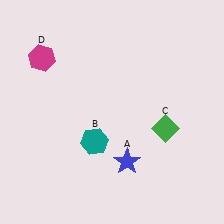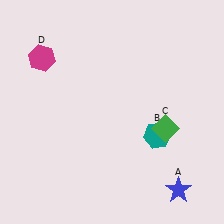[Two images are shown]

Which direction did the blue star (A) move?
The blue star (A) moved right.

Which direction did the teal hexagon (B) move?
The teal hexagon (B) moved right.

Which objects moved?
The objects that moved are: the blue star (A), the teal hexagon (B).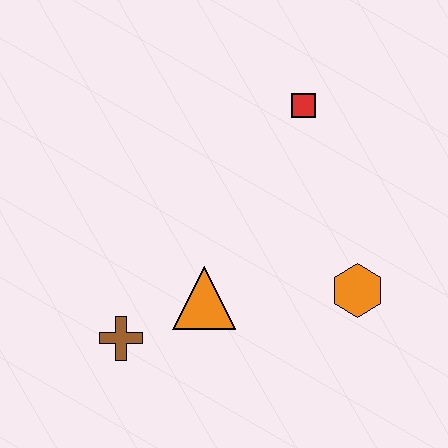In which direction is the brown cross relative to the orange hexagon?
The brown cross is to the left of the orange hexagon.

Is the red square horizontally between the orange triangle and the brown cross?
No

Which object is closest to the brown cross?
The orange triangle is closest to the brown cross.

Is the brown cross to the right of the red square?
No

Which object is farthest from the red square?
The brown cross is farthest from the red square.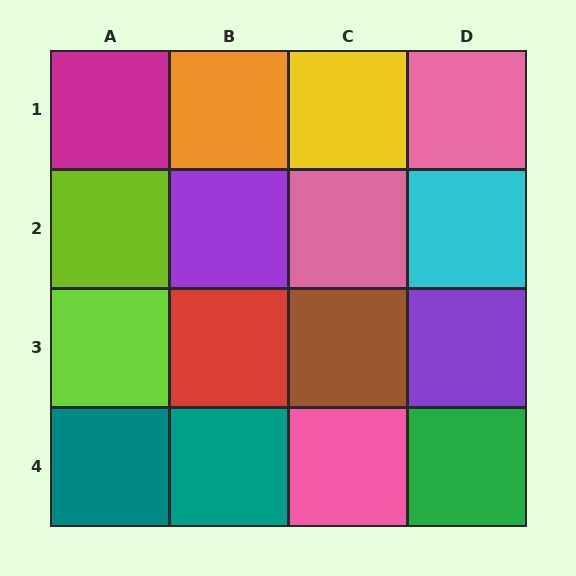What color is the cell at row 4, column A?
Teal.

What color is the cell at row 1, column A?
Magenta.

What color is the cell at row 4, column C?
Pink.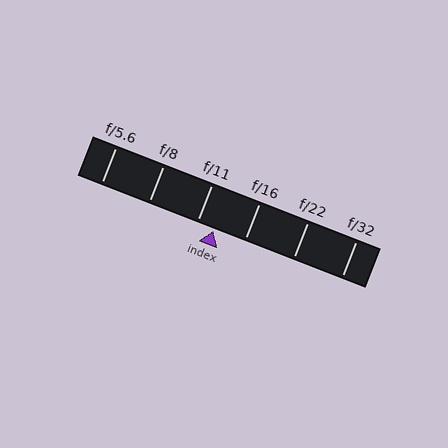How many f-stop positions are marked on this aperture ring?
There are 6 f-stop positions marked.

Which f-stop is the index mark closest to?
The index mark is closest to f/11.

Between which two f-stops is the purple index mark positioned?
The index mark is between f/11 and f/16.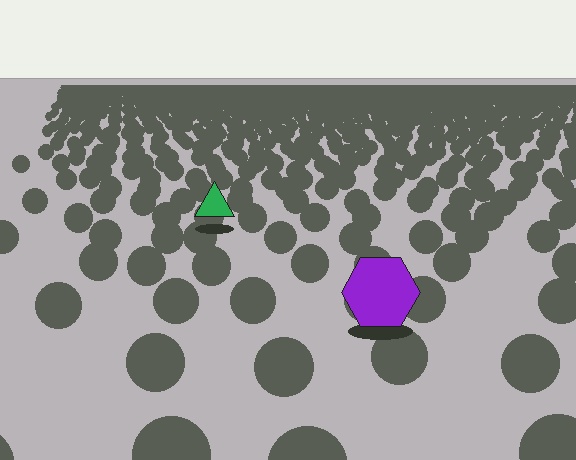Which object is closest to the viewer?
The purple hexagon is closest. The texture marks near it are larger and more spread out.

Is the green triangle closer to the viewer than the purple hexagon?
No. The purple hexagon is closer — you can tell from the texture gradient: the ground texture is coarser near it.